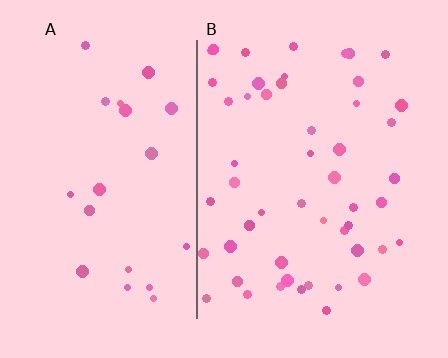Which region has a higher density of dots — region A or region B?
B (the right).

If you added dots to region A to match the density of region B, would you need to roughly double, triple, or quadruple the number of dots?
Approximately double.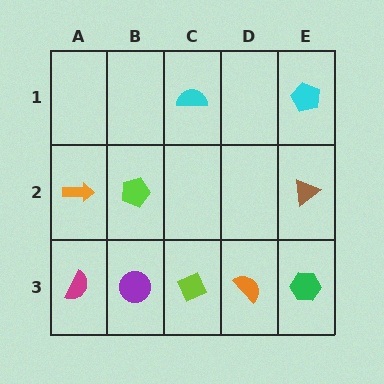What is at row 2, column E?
A brown triangle.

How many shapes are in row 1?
2 shapes.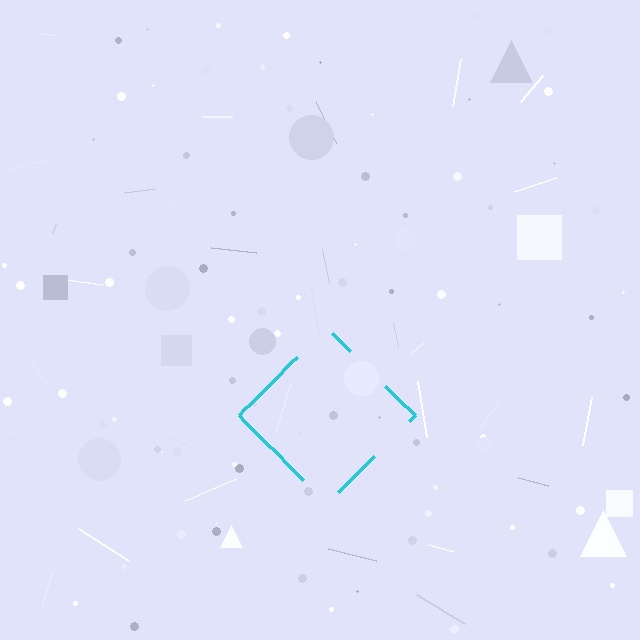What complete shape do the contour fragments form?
The contour fragments form a diamond.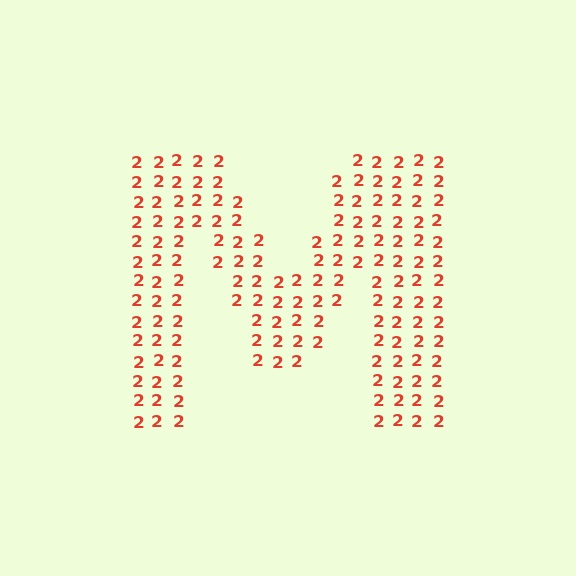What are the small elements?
The small elements are digit 2's.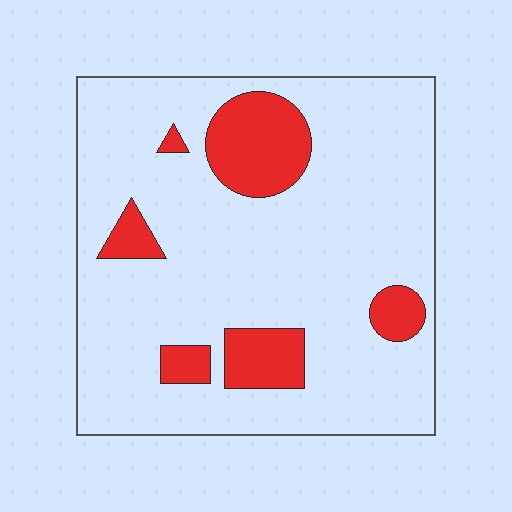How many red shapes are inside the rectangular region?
6.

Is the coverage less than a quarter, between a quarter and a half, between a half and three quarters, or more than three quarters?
Less than a quarter.